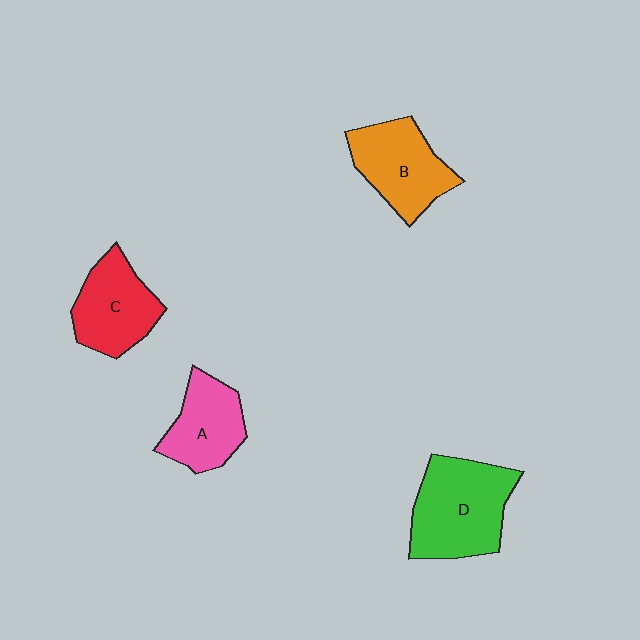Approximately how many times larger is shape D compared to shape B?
Approximately 1.3 times.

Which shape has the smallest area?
Shape A (pink).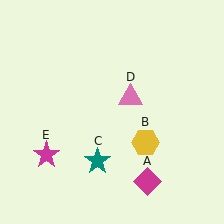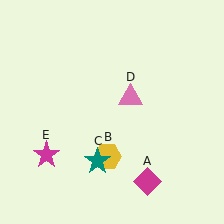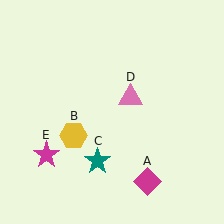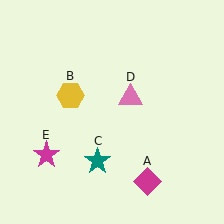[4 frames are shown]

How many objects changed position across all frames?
1 object changed position: yellow hexagon (object B).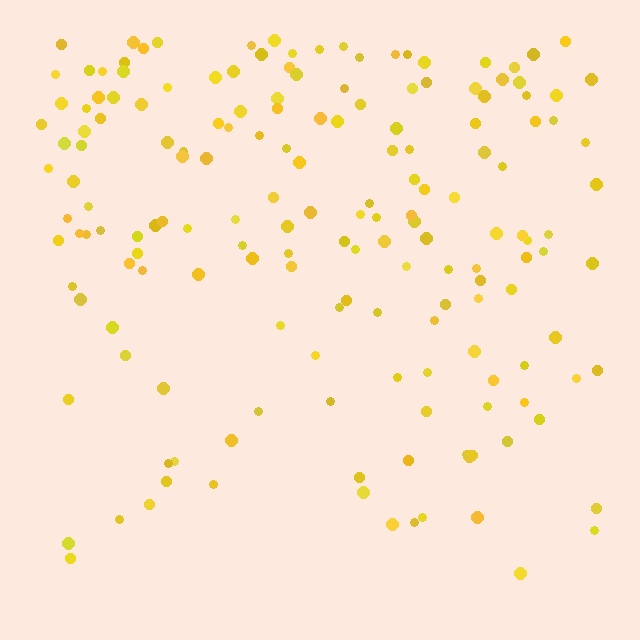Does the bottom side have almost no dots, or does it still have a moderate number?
Still a moderate number, just noticeably fewer than the top.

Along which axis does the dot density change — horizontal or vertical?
Vertical.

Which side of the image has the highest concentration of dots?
The top.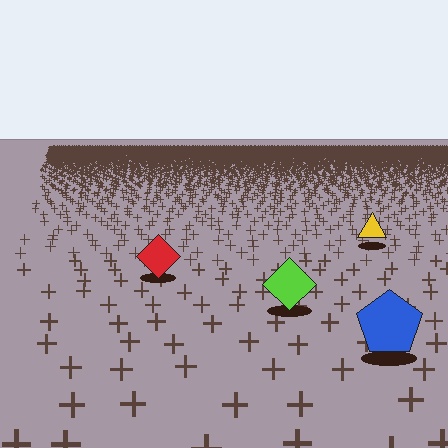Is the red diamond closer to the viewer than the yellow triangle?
Yes. The red diamond is closer — you can tell from the texture gradient: the ground texture is coarser near it.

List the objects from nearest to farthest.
From nearest to farthest: the blue pentagon, the lime diamond, the red diamond, the yellow triangle.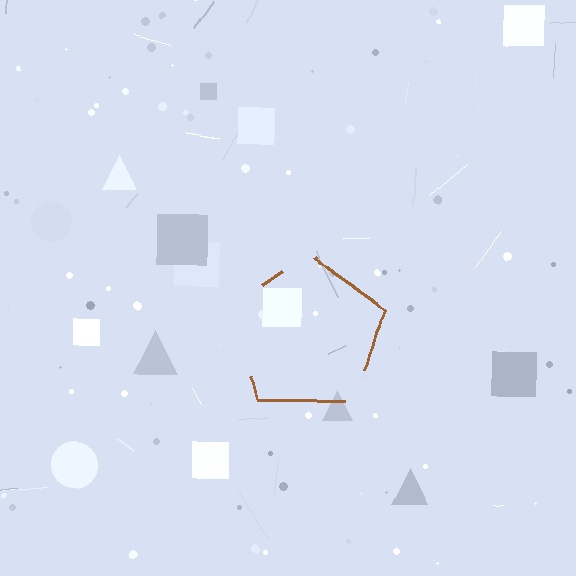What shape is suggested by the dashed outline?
The dashed outline suggests a pentagon.